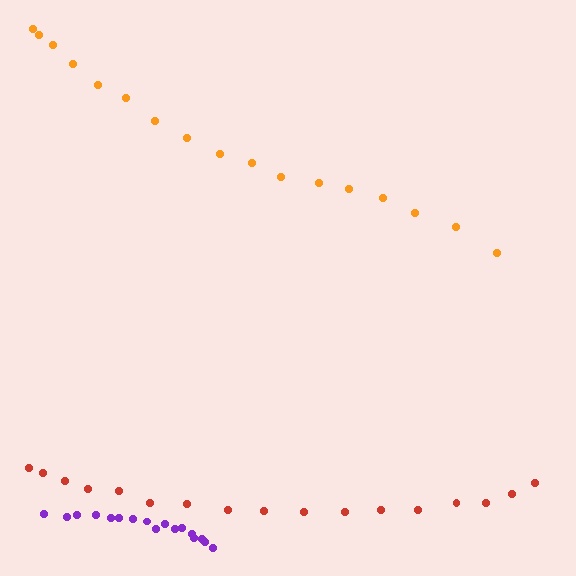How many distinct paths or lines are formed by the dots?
There are 3 distinct paths.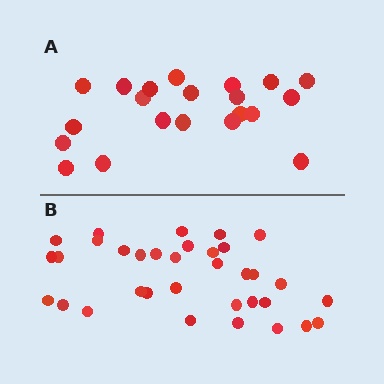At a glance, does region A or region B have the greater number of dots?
Region B (the bottom region) has more dots.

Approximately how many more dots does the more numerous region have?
Region B has approximately 15 more dots than region A.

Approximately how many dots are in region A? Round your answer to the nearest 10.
About 20 dots. (The exact count is 21, which rounds to 20.)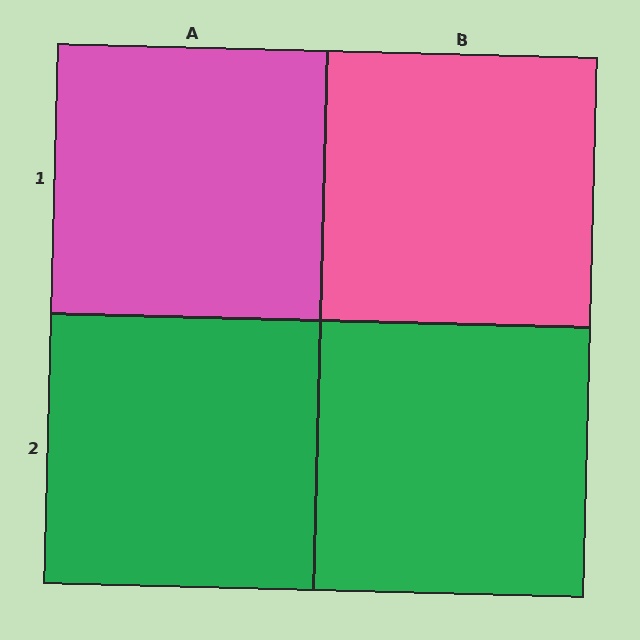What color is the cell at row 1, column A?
Pink.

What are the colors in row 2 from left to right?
Green, green.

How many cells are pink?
2 cells are pink.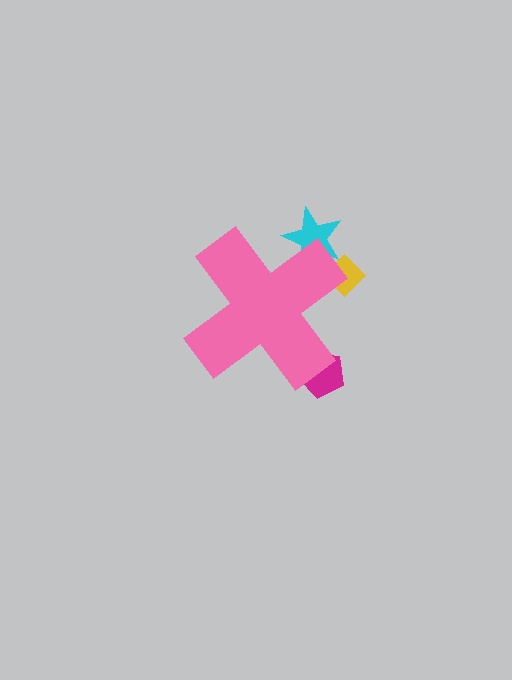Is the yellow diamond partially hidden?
Yes, the yellow diamond is partially hidden behind the pink cross.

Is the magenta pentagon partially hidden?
Yes, the magenta pentagon is partially hidden behind the pink cross.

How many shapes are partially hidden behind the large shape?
3 shapes are partially hidden.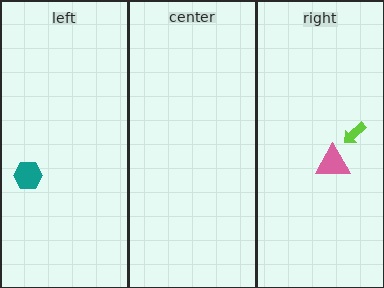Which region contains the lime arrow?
The right region.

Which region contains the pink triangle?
The right region.